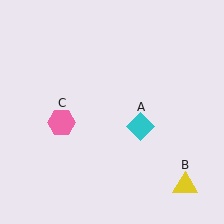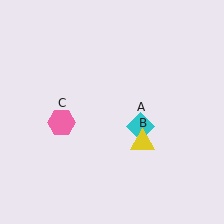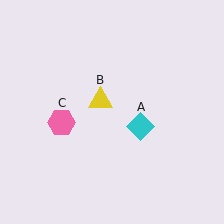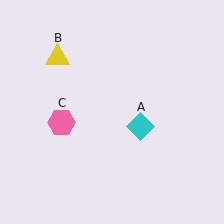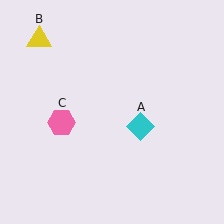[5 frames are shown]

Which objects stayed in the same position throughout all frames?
Cyan diamond (object A) and pink hexagon (object C) remained stationary.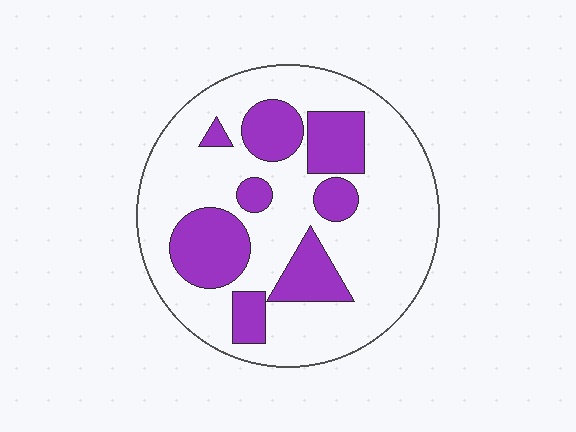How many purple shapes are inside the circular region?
8.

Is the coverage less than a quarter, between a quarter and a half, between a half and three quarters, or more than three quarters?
Between a quarter and a half.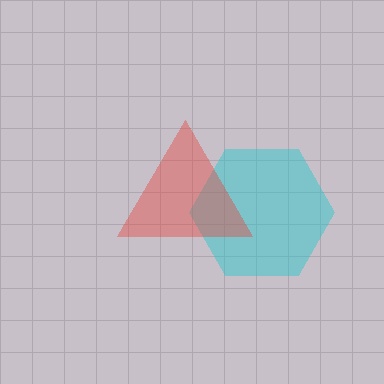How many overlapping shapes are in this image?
There are 2 overlapping shapes in the image.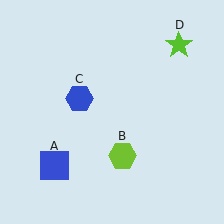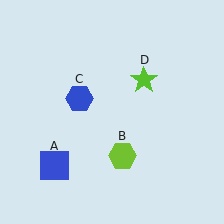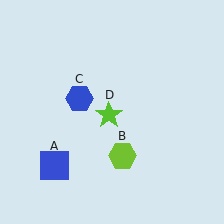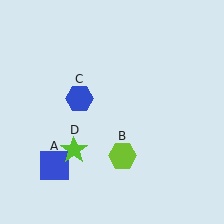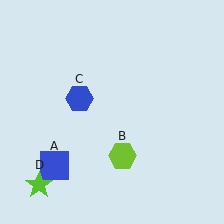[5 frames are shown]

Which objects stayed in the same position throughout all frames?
Blue square (object A) and lime hexagon (object B) and blue hexagon (object C) remained stationary.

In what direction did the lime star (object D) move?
The lime star (object D) moved down and to the left.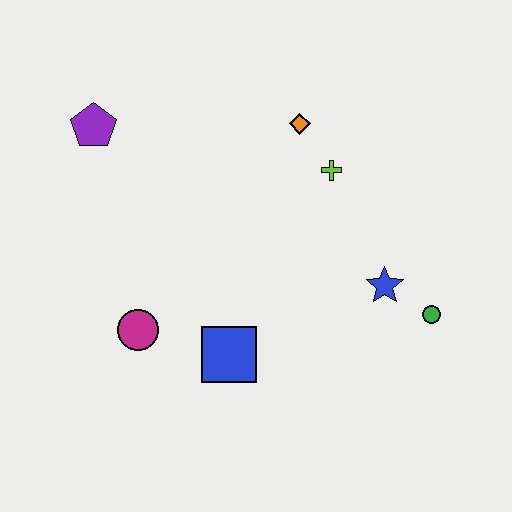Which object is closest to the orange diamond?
The lime cross is closest to the orange diamond.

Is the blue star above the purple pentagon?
No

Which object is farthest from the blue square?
The purple pentagon is farthest from the blue square.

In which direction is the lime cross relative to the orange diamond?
The lime cross is below the orange diamond.